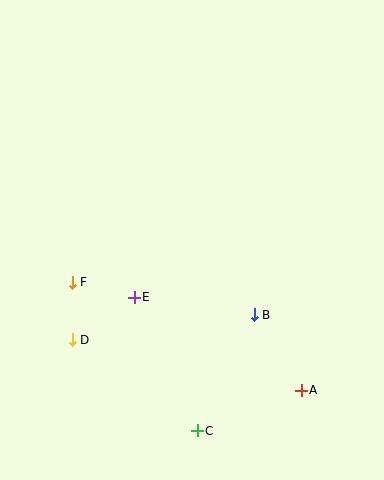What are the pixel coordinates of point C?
Point C is at (197, 431).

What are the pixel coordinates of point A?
Point A is at (301, 390).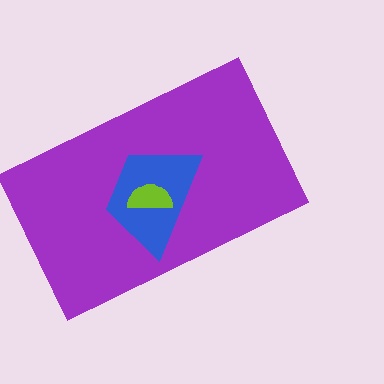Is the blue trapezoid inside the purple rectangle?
Yes.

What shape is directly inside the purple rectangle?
The blue trapezoid.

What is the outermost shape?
The purple rectangle.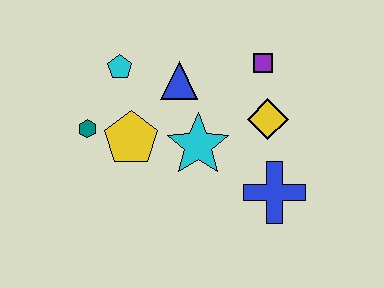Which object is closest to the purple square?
The yellow diamond is closest to the purple square.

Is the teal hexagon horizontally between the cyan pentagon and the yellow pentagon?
No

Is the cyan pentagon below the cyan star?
No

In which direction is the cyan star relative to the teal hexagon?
The cyan star is to the right of the teal hexagon.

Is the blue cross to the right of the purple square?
Yes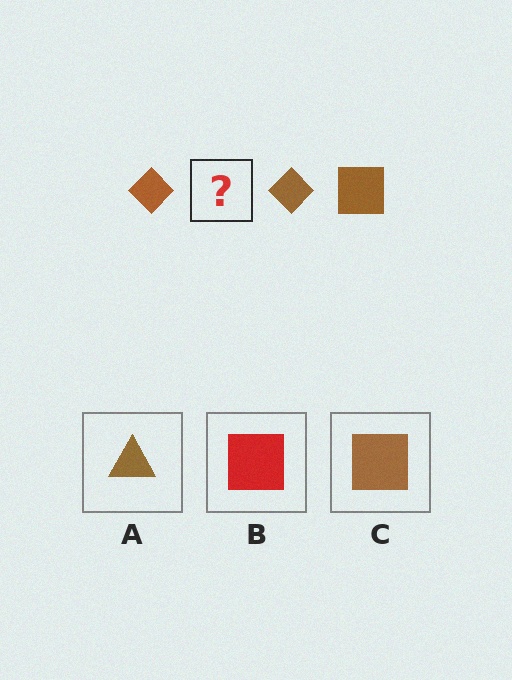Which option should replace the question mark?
Option C.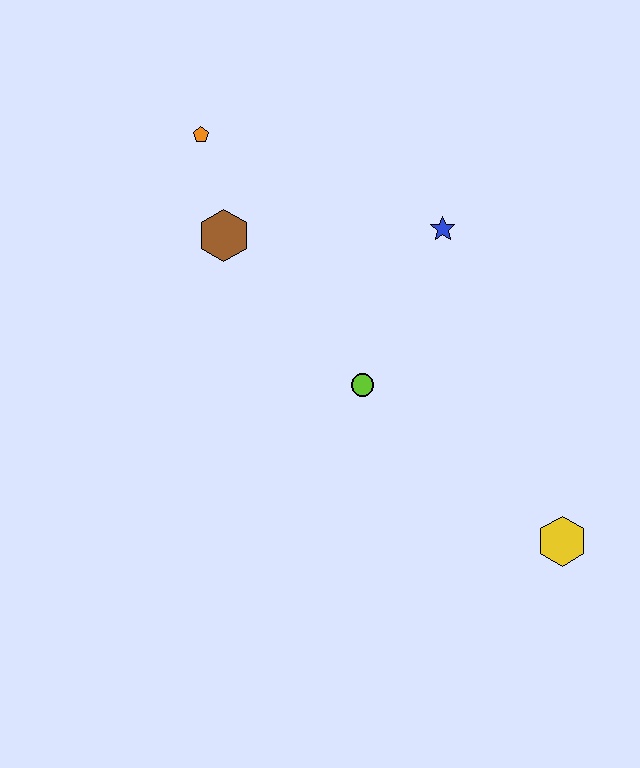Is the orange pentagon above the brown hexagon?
Yes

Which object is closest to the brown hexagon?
The orange pentagon is closest to the brown hexagon.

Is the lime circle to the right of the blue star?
No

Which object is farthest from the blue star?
The yellow hexagon is farthest from the blue star.